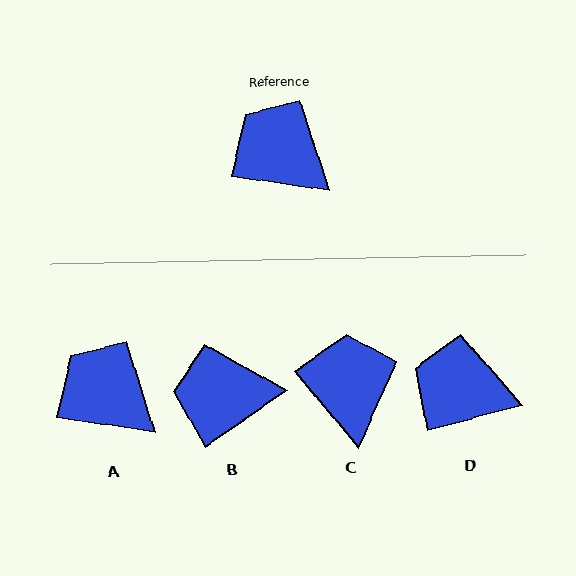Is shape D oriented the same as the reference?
No, it is off by about 23 degrees.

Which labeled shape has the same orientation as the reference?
A.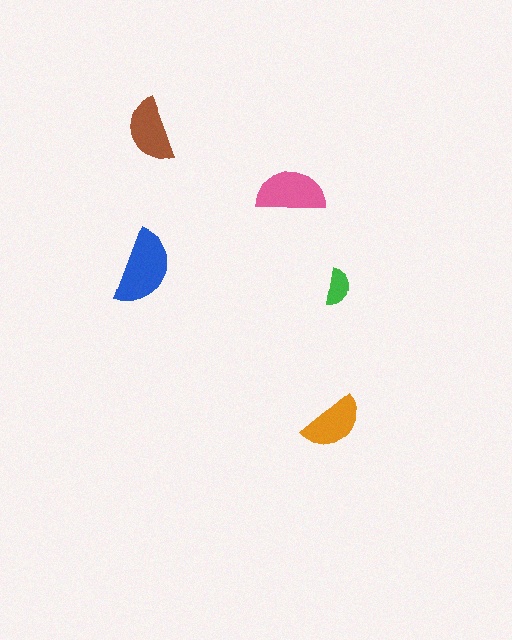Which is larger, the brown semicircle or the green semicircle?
The brown one.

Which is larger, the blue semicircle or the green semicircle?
The blue one.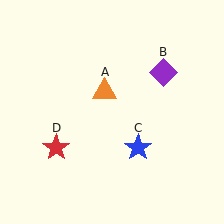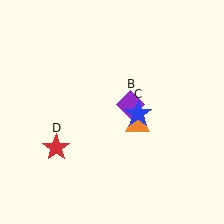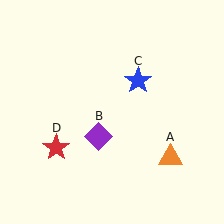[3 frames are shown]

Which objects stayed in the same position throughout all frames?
Red star (object D) remained stationary.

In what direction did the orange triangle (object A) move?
The orange triangle (object A) moved down and to the right.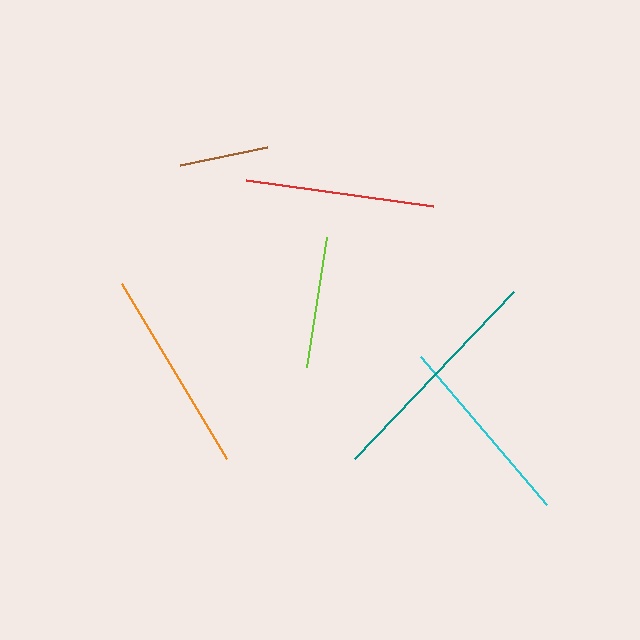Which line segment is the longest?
The teal line is the longest at approximately 231 pixels.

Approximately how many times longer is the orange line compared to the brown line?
The orange line is approximately 2.3 times the length of the brown line.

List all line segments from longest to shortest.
From longest to shortest: teal, orange, cyan, red, lime, brown.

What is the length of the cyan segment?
The cyan segment is approximately 195 pixels long.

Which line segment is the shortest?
The brown line is the shortest at approximately 89 pixels.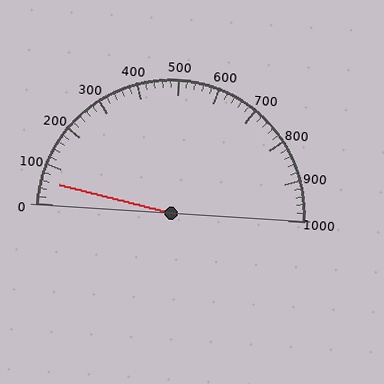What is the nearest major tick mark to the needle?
The nearest major tick mark is 100.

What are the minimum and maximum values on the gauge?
The gauge ranges from 0 to 1000.